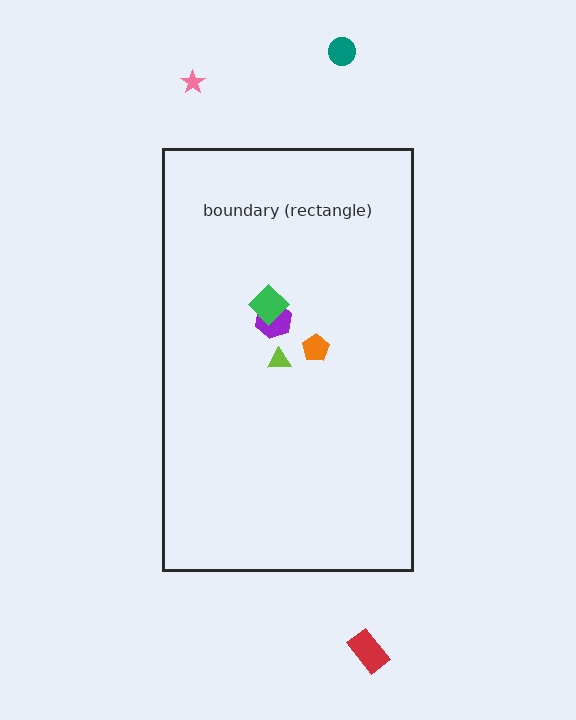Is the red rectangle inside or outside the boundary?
Outside.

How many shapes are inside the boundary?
4 inside, 3 outside.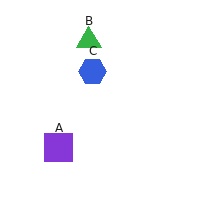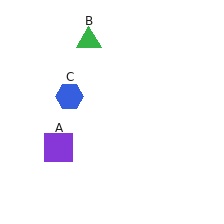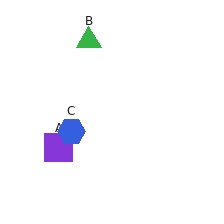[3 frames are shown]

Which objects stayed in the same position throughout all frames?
Purple square (object A) and green triangle (object B) remained stationary.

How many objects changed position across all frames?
1 object changed position: blue hexagon (object C).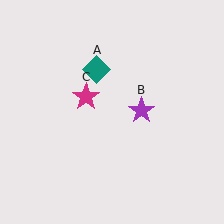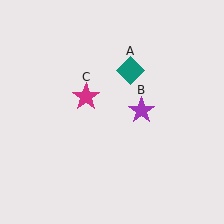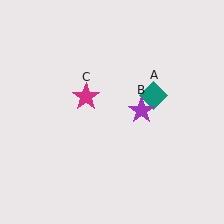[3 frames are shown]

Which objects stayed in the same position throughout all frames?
Purple star (object B) and magenta star (object C) remained stationary.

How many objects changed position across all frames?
1 object changed position: teal diamond (object A).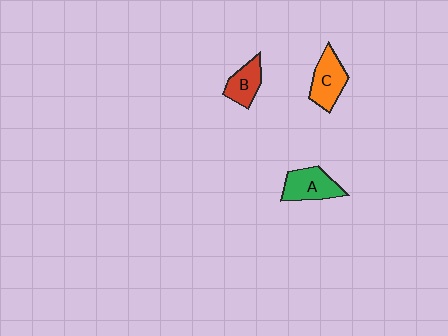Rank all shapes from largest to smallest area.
From largest to smallest: A (green), C (orange), B (red).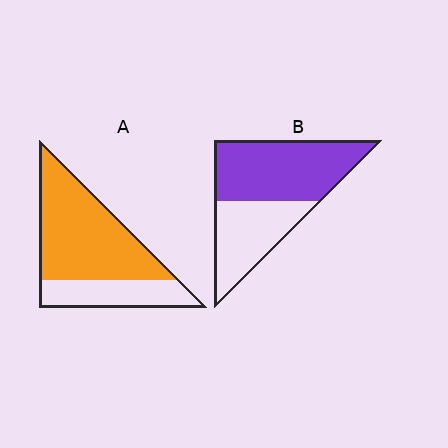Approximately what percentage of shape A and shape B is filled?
A is approximately 70% and B is approximately 60%.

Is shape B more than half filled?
Yes.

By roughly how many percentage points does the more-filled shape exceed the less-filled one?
By roughly 10 percentage points (A over B).